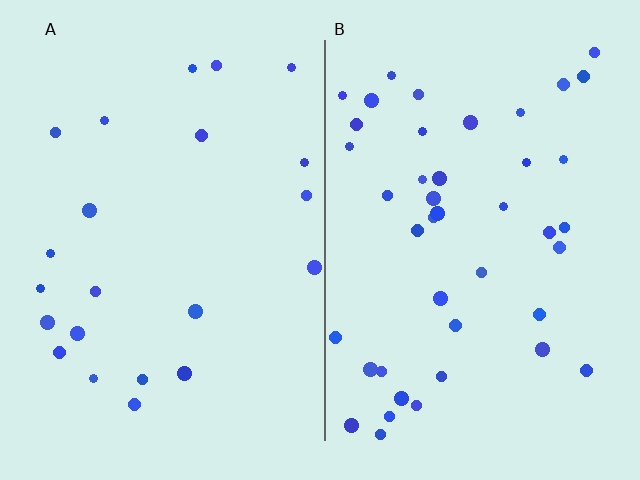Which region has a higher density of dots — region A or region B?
B (the right).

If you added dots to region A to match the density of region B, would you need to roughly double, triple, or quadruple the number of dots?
Approximately double.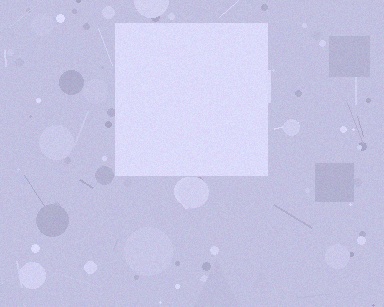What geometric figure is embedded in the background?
A square is embedded in the background.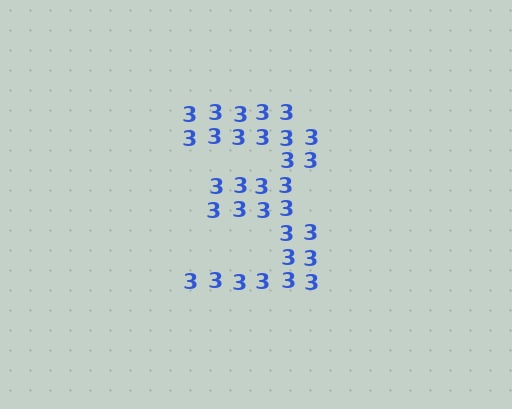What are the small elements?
The small elements are digit 3's.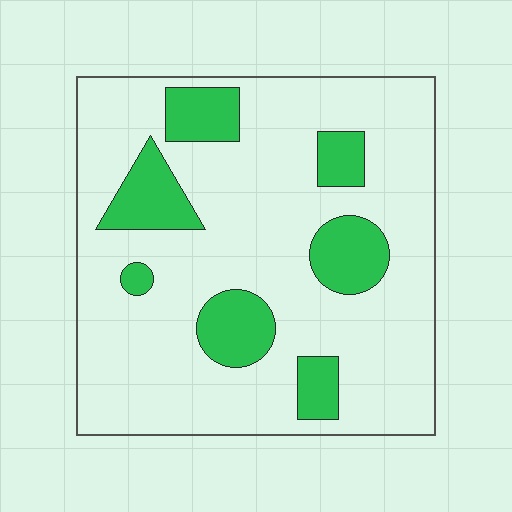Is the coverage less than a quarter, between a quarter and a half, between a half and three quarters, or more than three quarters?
Less than a quarter.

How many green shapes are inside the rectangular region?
7.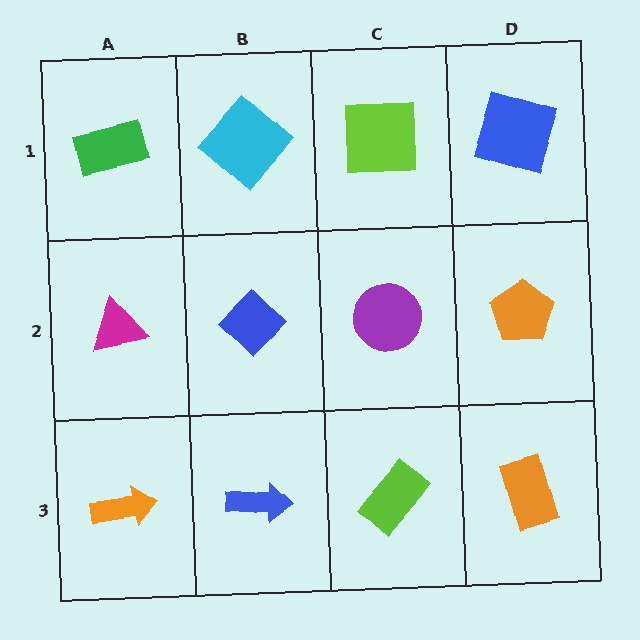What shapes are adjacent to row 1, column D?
An orange pentagon (row 2, column D), a lime square (row 1, column C).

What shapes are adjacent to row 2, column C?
A lime square (row 1, column C), a lime rectangle (row 3, column C), a blue diamond (row 2, column B), an orange pentagon (row 2, column D).